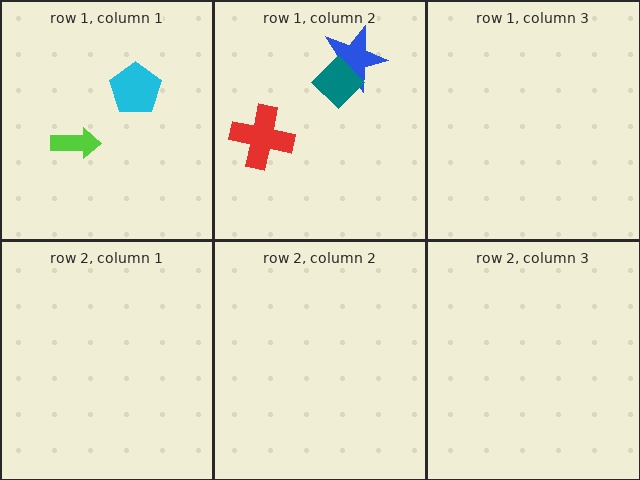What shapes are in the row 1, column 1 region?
The cyan pentagon, the lime arrow.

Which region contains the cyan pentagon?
The row 1, column 1 region.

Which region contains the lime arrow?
The row 1, column 1 region.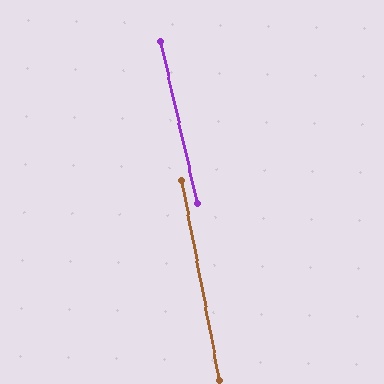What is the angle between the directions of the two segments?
Approximately 2 degrees.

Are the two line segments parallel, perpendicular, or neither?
Parallel — their directions differ by only 2.0°.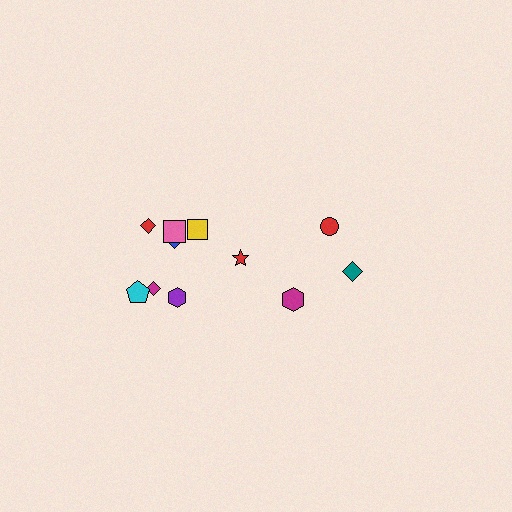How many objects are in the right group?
There are 4 objects.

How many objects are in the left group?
There are 7 objects.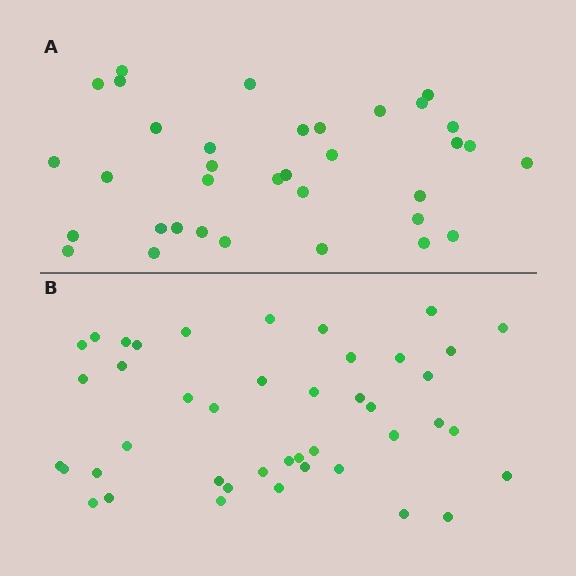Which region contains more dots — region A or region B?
Region B (the bottom region) has more dots.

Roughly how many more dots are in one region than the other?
Region B has roughly 8 or so more dots than region A.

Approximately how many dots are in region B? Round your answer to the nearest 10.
About 40 dots. (The exact count is 43, which rounds to 40.)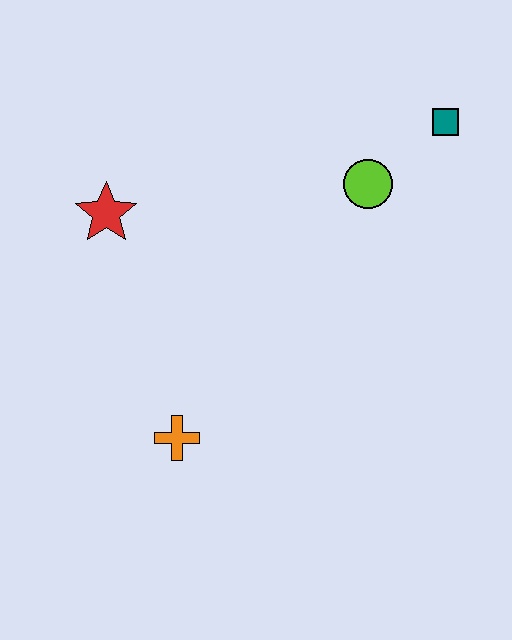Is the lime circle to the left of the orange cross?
No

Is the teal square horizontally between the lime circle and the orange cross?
No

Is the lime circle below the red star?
No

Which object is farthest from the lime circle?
The orange cross is farthest from the lime circle.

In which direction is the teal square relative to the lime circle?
The teal square is to the right of the lime circle.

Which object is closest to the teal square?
The lime circle is closest to the teal square.